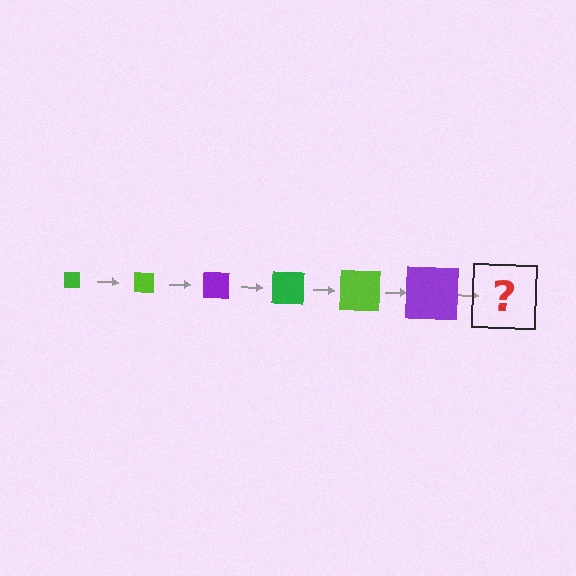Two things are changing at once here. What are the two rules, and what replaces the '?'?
The two rules are that the square grows larger each step and the color cycles through green, lime, and purple. The '?' should be a green square, larger than the previous one.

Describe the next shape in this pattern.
It should be a green square, larger than the previous one.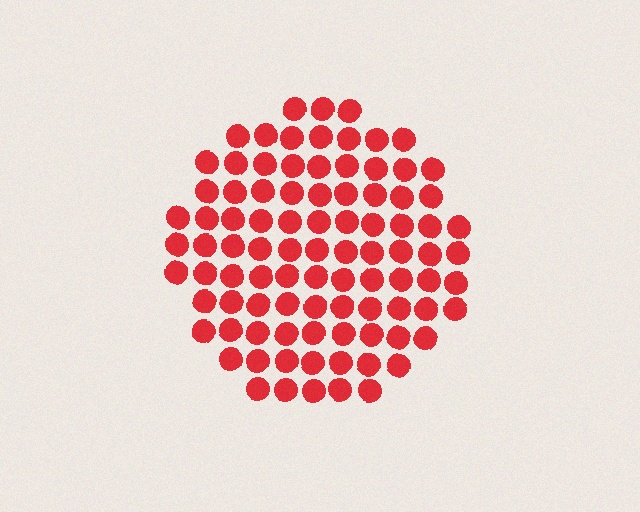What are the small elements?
The small elements are circles.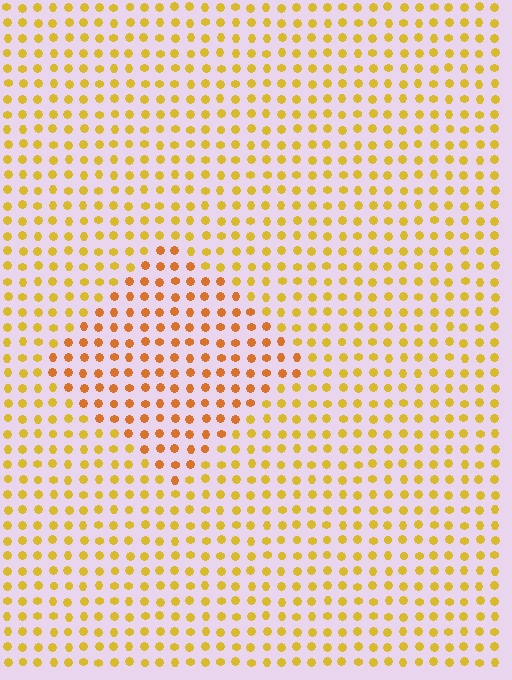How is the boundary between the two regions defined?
The boundary is defined purely by a slight shift in hue (about 26 degrees). Spacing, size, and orientation are identical on both sides.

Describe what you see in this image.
The image is filled with small yellow elements in a uniform arrangement. A diamond-shaped region is visible where the elements are tinted to a slightly different hue, forming a subtle color boundary.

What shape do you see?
I see a diamond.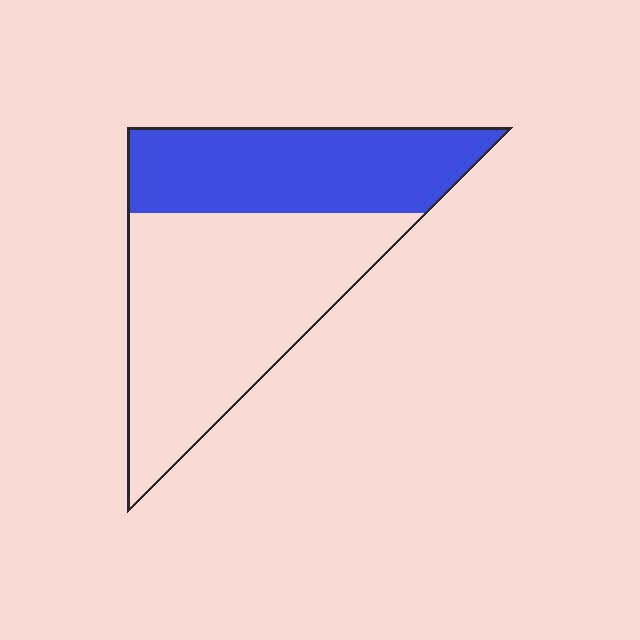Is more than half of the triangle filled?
No.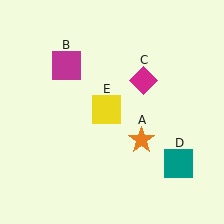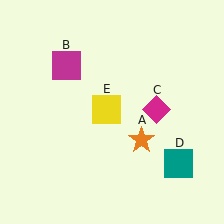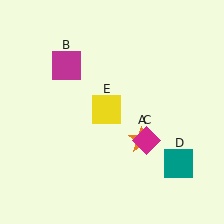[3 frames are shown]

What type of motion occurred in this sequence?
The magenta diamond (object C) rotated clockwise around the center of the scene.